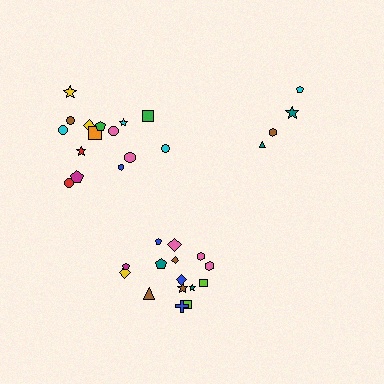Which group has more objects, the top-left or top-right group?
The top-left group.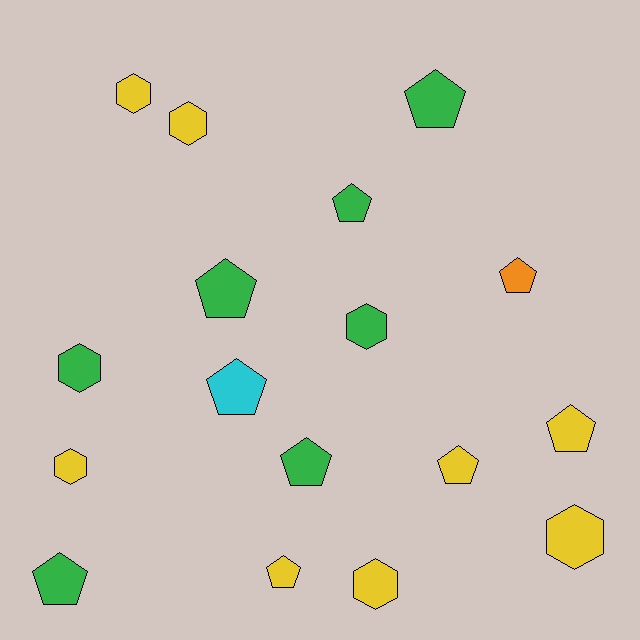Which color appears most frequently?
Yellow, with 8 objects.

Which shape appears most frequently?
Pentagon, with 10 objects.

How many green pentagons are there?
There are 5 green pentagons.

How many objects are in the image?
There are 17 objects.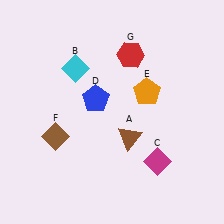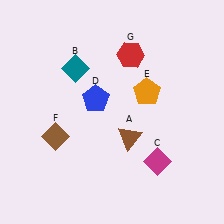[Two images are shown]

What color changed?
The diamond (B) changed from cyan in Image 1 to teal in Image 2.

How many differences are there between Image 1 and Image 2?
There is 1 difference between the two images.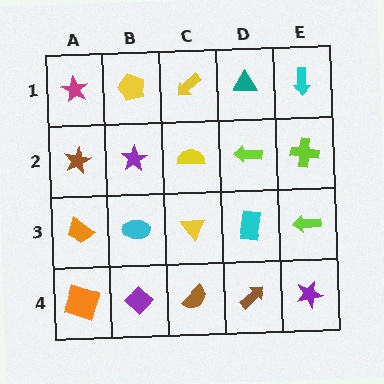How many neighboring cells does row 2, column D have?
4.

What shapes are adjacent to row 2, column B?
A yellow pentagon (row 1, column B), a cyan ellipse (row 3, column B), a brown star (row 2, column A), a yellow semicircle (row 2, column C).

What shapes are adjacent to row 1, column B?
A purple star (row 2, column B), a magenta star (row 1, column A), a yellow arrow (row 1, column C).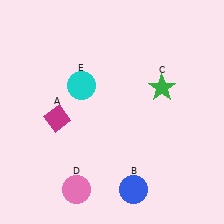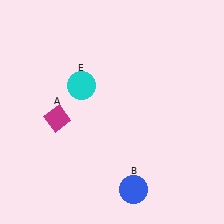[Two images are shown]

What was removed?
The pink circle (D), the green star (C) were removed in Image 2.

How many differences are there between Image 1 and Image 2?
There are 2 differences between the two images.